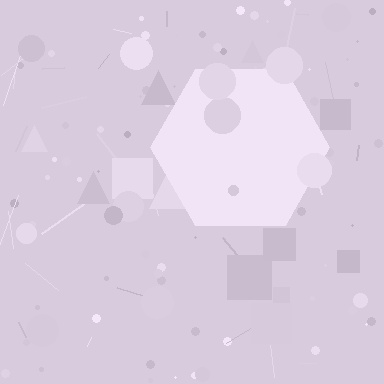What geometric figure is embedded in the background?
A hexagon is embedded in the background.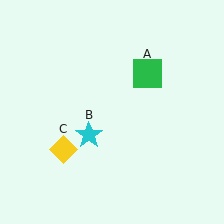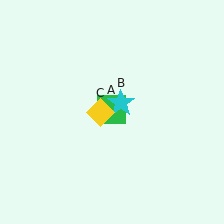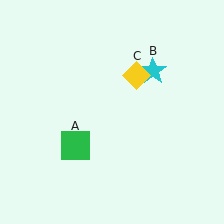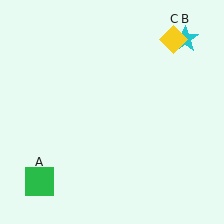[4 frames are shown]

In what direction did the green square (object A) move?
The green square (object A) moved down and to the left.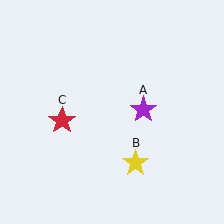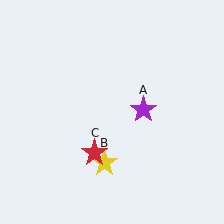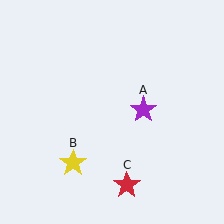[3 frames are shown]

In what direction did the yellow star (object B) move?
The yellow star (object B) moved left.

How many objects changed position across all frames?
2 objects changed position: yellow star (object B), red star (object C).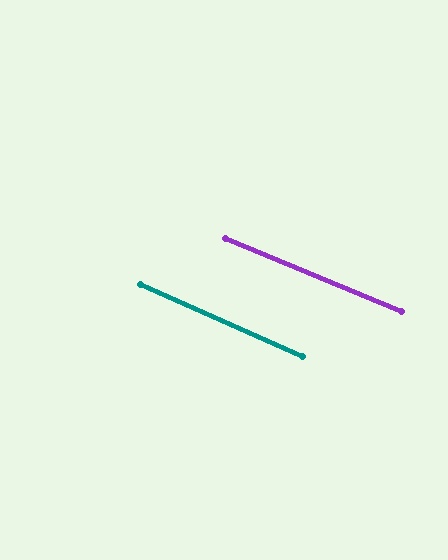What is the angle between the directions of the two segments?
Approximately 2 degrees.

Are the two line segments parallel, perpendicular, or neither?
Parallel — their directions differ by only 1.7°.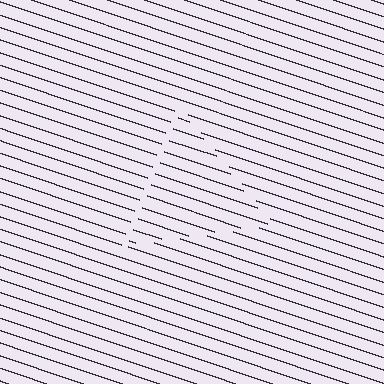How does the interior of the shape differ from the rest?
The interior of the shape contains the same grating, shifted by half a period — the contour is defined by the phase discontinuity where line-ends from the inner and outer gratings abut.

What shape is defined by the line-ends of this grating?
An illusory triangle. The interior of the shape contains the same grating, shifted by half a period — the contour is defined by the phase discontinuity where line-ends from the inner and outer gratings abut.